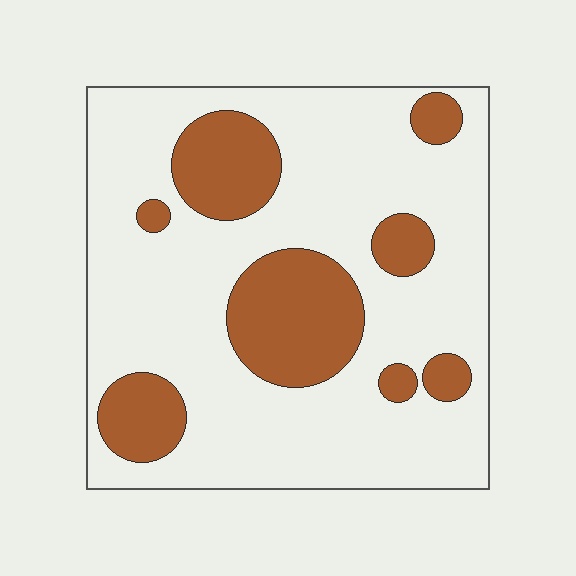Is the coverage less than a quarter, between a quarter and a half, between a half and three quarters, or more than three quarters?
Between a quarter and a half.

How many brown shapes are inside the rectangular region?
8.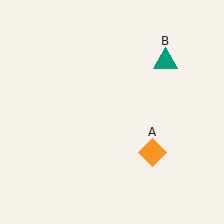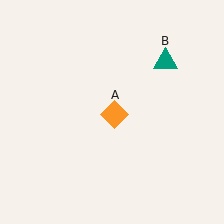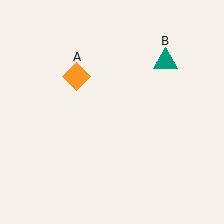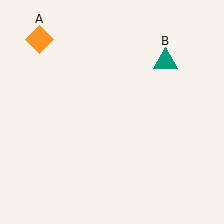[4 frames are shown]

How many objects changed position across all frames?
1 object changed position: orange diamond (object A).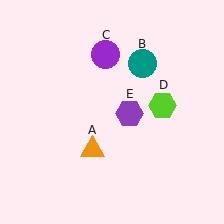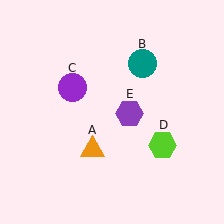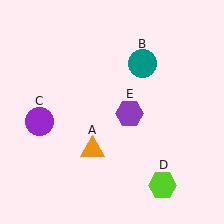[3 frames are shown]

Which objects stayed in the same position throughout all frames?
Orange triangle (object A) and teal circle (object B) and purple hexagon (object E) remained stationary.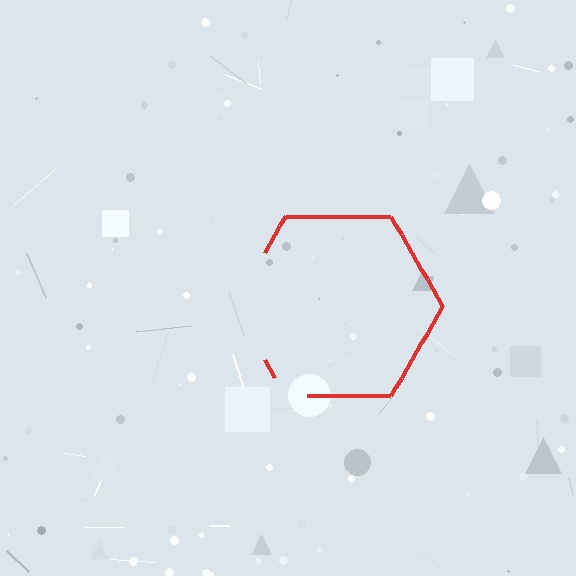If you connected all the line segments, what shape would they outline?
They would outline a hexagon.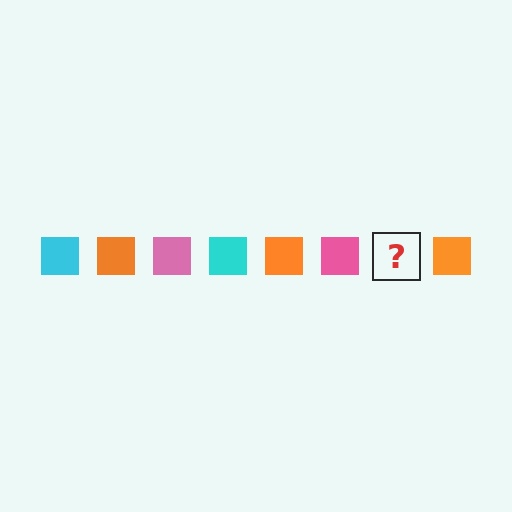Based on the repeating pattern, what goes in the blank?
The blank should be a cyan square.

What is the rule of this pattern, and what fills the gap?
The rule is that the pattern cycles through cyan, orange, pink squares. The gap should be filled with a cyan square.